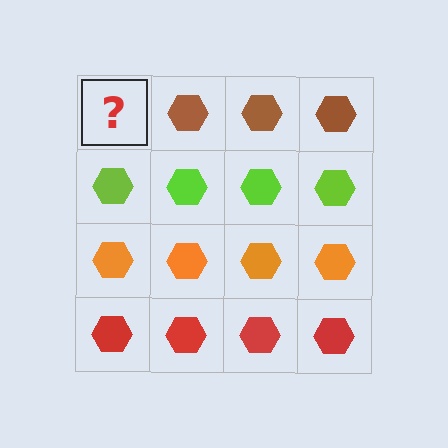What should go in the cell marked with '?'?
The missing cell should contain a brown hexagon.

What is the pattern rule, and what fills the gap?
The rule is that each row has a consistent color. The gap should be filled with a brown hexagon.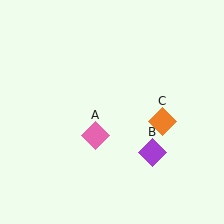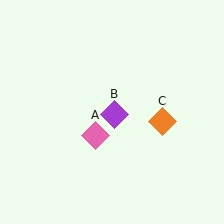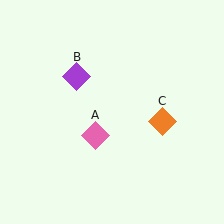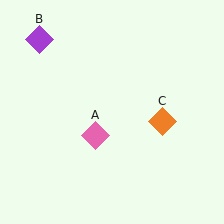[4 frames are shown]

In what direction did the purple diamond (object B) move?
The purple diamond (object B) moved up and to the left.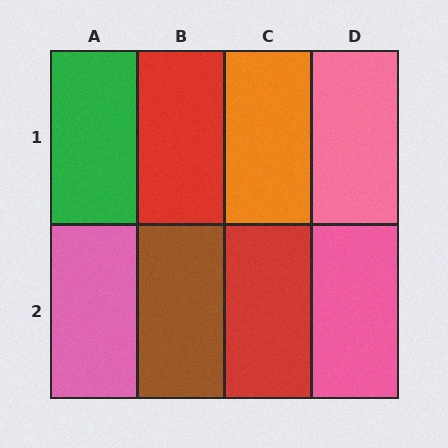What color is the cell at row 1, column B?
Red.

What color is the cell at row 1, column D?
Pink.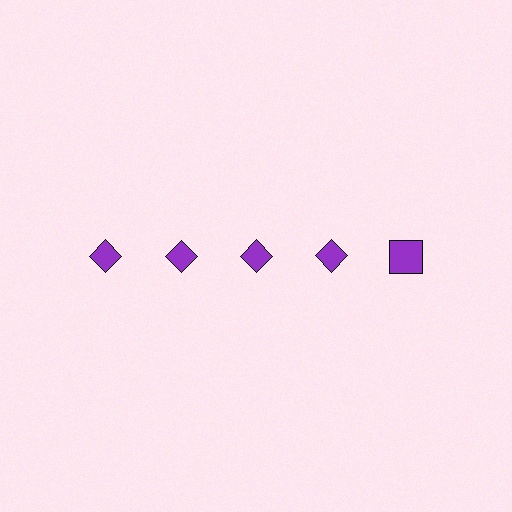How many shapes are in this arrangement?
There are 5 shapes arranged in a grid pattern.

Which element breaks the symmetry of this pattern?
The purple square in the top row, rightmost column breaks the symmetry. All other shapes are purple diamonds.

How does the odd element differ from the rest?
It has a different shape: square instead of diamond.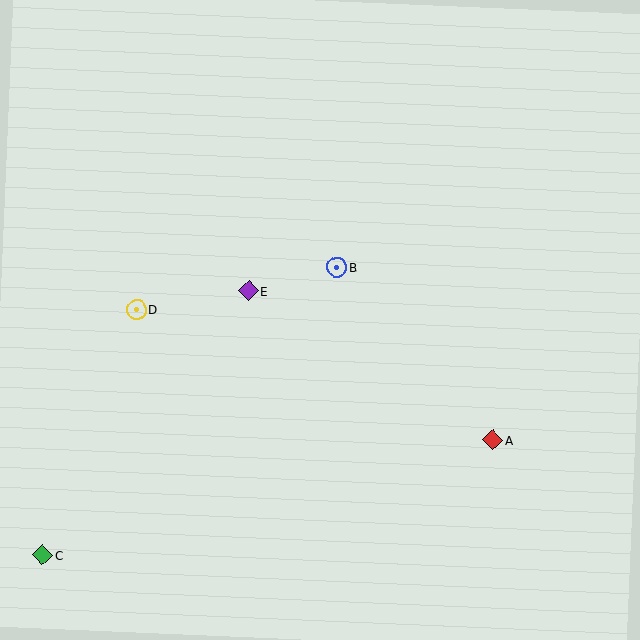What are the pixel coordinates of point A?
Point A is at (493, 440).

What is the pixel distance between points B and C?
The distance between B and C is 411 pixels.